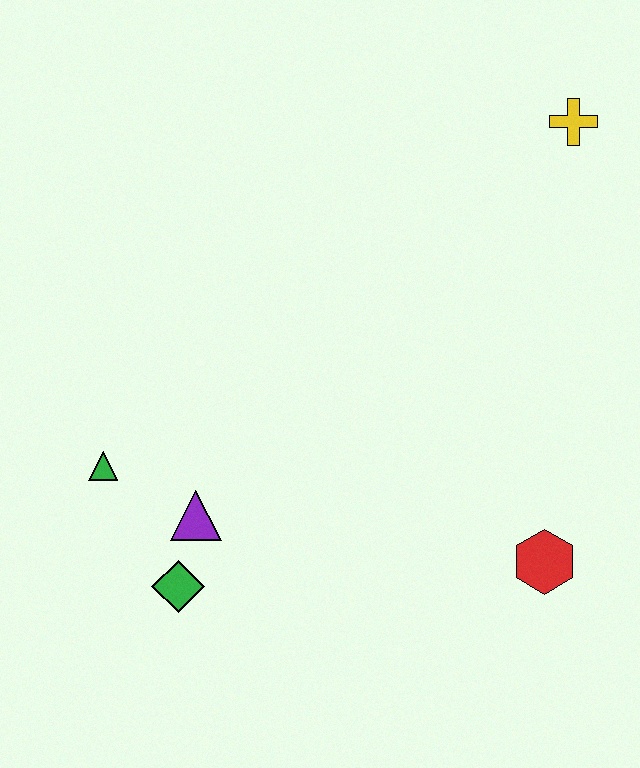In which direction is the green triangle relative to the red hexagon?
The green triangle is to the left of the red hexagon.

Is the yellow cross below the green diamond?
No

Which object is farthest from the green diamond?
The yellow cross is farthest from the green diamond.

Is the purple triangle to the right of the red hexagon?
No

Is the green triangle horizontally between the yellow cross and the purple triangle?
No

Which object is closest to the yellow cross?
The red hexagon is closest to the yellow cross.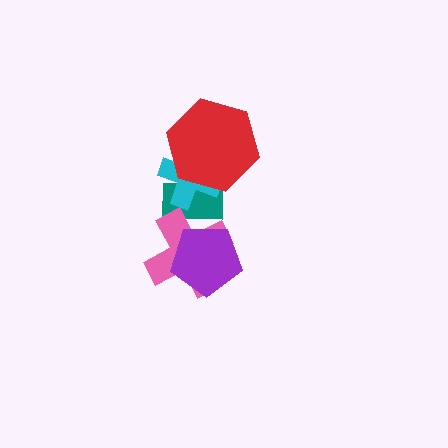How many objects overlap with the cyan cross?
2 objects overlap with the cyan cross.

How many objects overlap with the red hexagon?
2 objects overlap with the red hexagon.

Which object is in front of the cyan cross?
The red hexagon is in front of the cyan cross.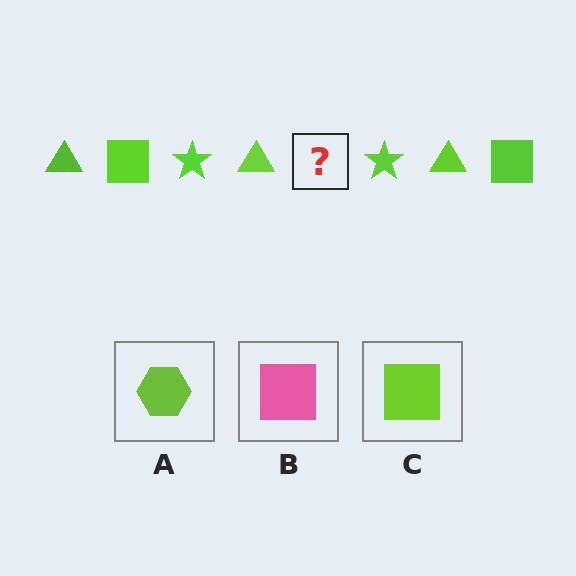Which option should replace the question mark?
Option C.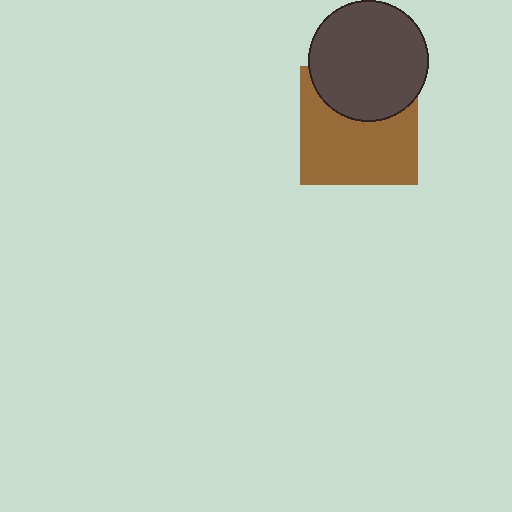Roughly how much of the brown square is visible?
About half of it is visible (roughly 65%).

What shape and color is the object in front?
The object in front is a dark gray circle.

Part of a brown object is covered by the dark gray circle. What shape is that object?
It is a square.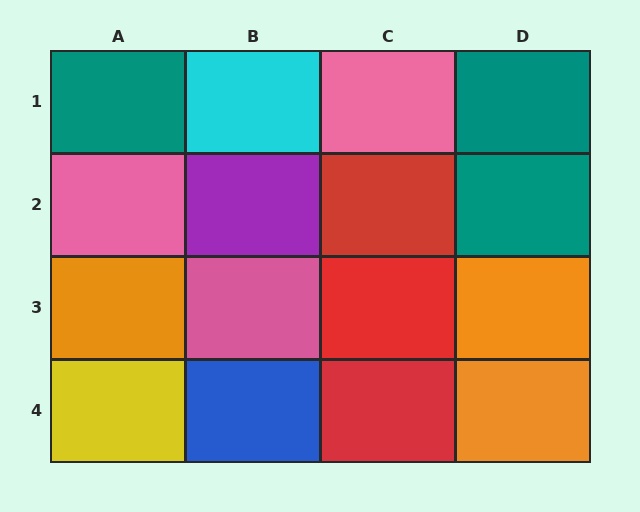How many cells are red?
3 cells are red.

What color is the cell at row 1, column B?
Cyan.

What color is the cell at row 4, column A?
Yellow.